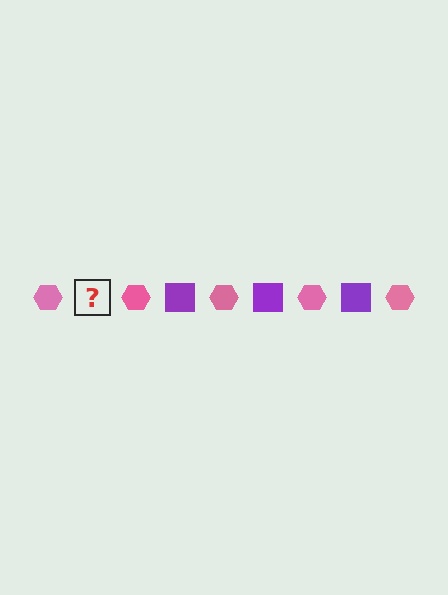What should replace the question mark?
The question mark should be replaced with a purple square.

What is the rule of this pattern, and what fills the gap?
The rule is that the pattern alternates between pink hexagon and purple square. The gap should be filled with a purple square.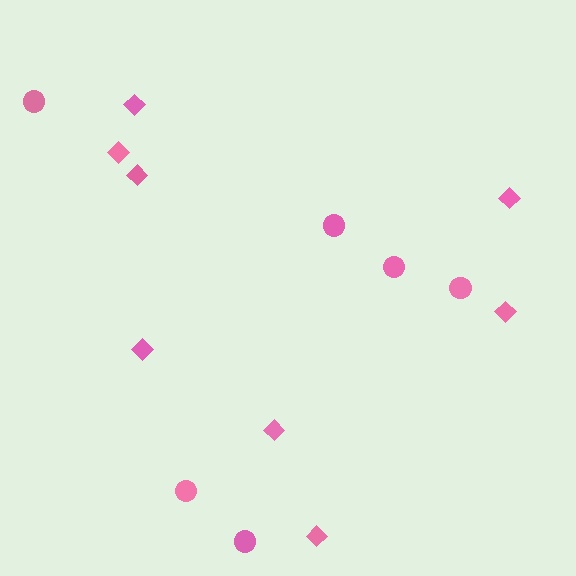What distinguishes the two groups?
There are 2 groups: one group of diamonds (8) and one group of circles (6).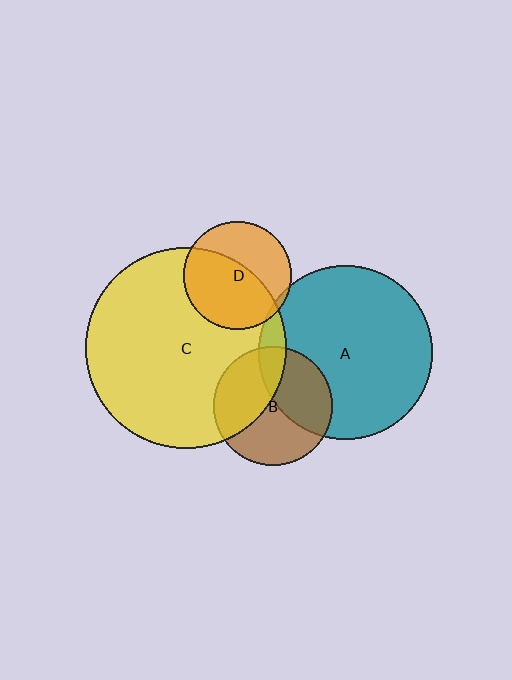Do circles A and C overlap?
Yes.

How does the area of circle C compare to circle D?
Approximately 3.5 times.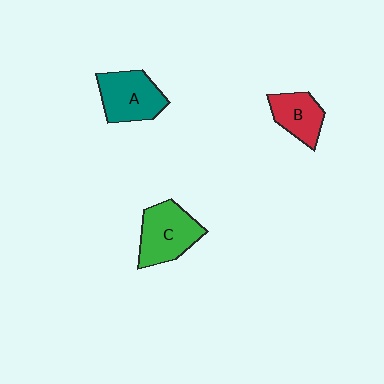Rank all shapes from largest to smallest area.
From largest to smallest: C (green), A (teal), B (red).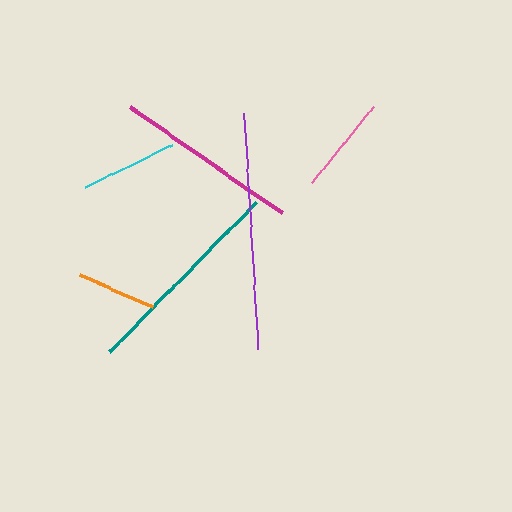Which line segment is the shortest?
The orange line is the shortest at approximately 80 pixels.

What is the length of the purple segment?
The purple segment is approximately 237 pixels long.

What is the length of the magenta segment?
The magenta segment is approximately 186 pixels long.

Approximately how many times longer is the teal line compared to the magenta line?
The teal line is approximately 1.1 times the length of the magenta line.